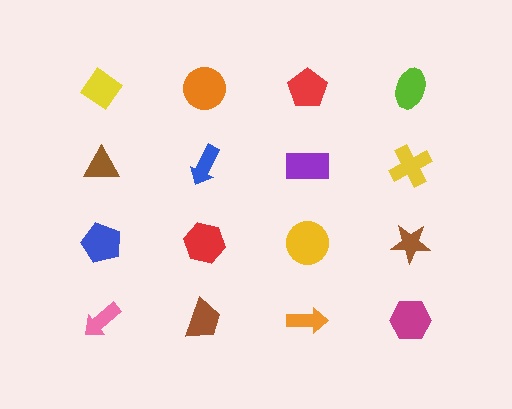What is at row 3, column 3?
A yellow circle.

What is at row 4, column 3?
An orange arrow.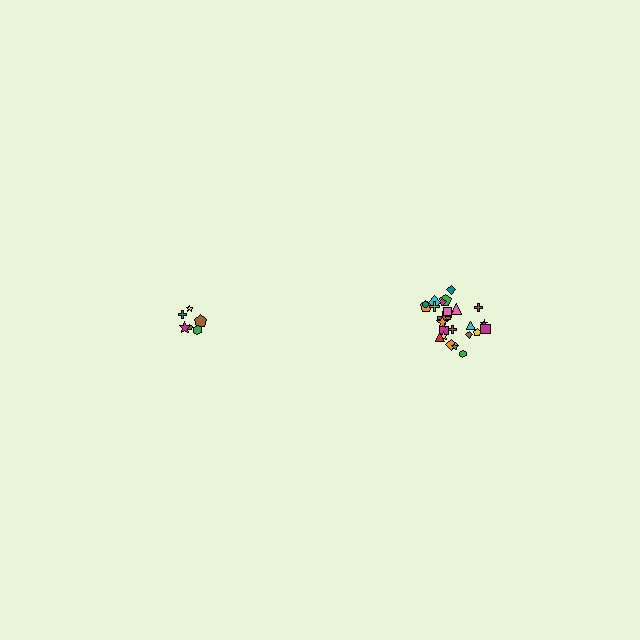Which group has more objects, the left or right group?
The right group.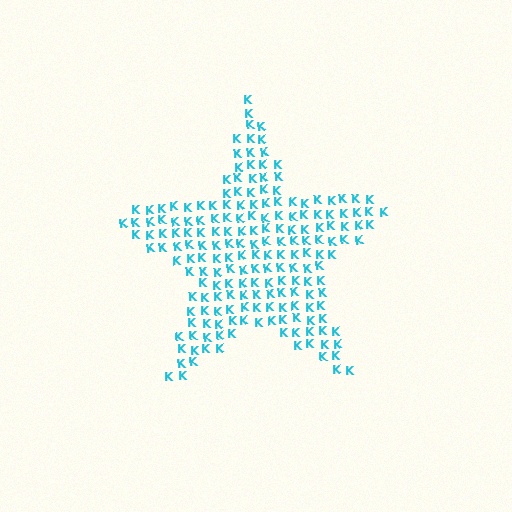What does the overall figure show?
The overall figure shows a star.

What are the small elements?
The small elements are letter K's.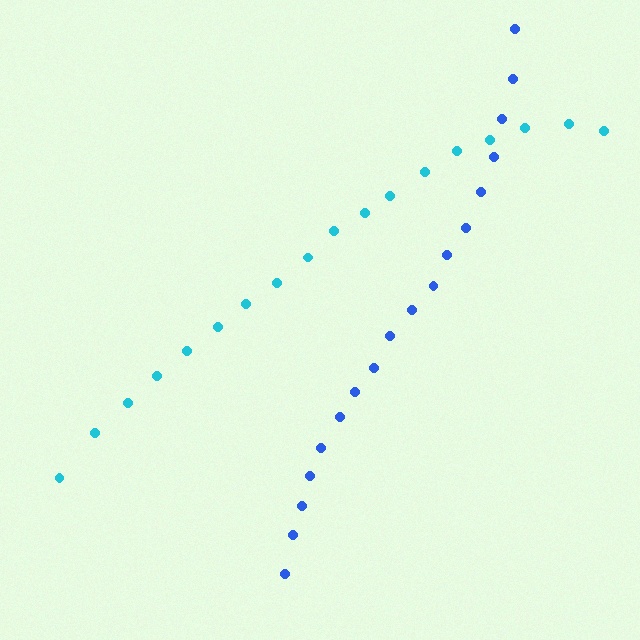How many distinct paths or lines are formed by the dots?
There are 2 distinct paths.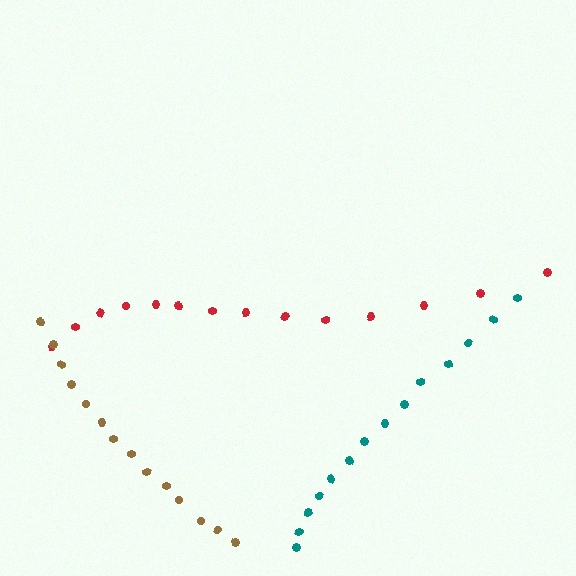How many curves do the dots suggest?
There are 3 distinct paths.